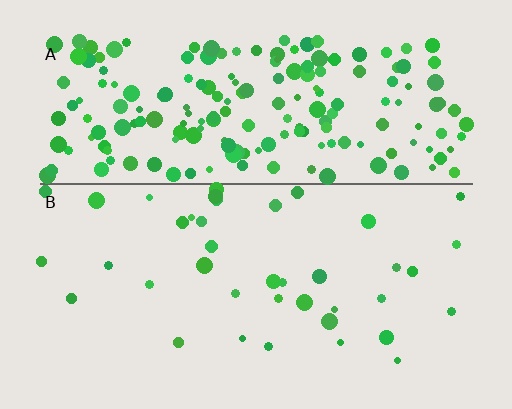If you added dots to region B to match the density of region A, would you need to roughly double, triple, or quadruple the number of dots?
Approximately quadruple.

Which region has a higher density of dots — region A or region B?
A (the top).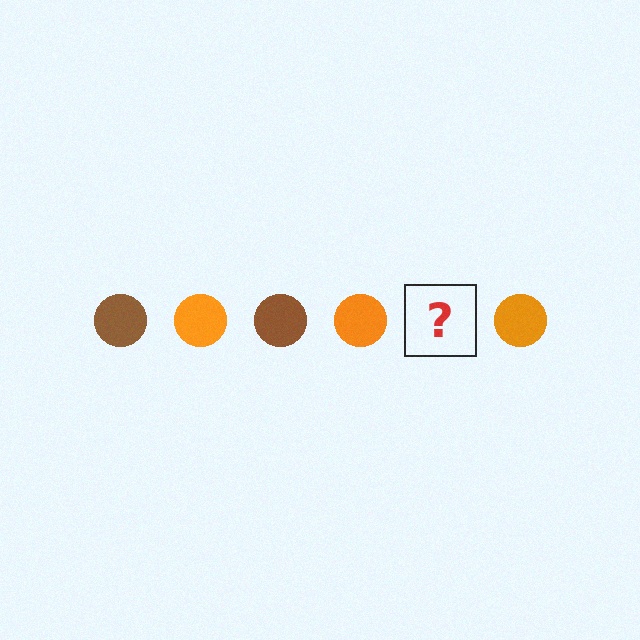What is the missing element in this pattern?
The missing element is a brown circle.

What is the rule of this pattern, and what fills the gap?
The rule is that the pattern cycles through brown, orange circles. The gap should be filled with a brown circle.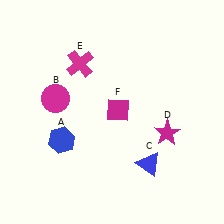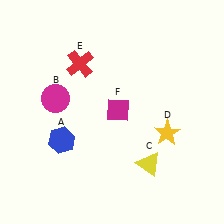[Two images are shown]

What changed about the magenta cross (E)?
In Image 1, E is magenta. In Image 2, it changed to red.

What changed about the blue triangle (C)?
In Image 1, C is blue. In Image 2, it changed to yellow.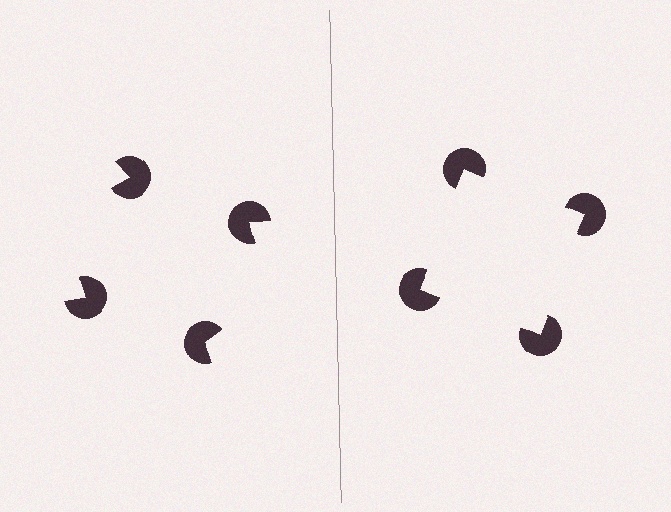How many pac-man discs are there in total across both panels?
8 — 4 on each side.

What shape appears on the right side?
An illusory square.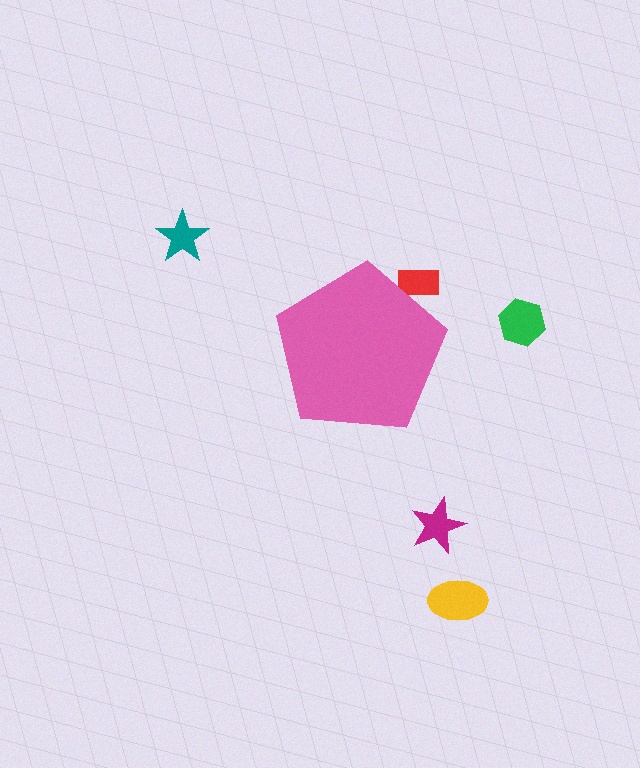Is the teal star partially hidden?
No, the teal star is fully visible.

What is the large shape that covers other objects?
A pink pentagon.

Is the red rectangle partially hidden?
Yes, the red rectangle is partially hidden behind the pink pentagon.